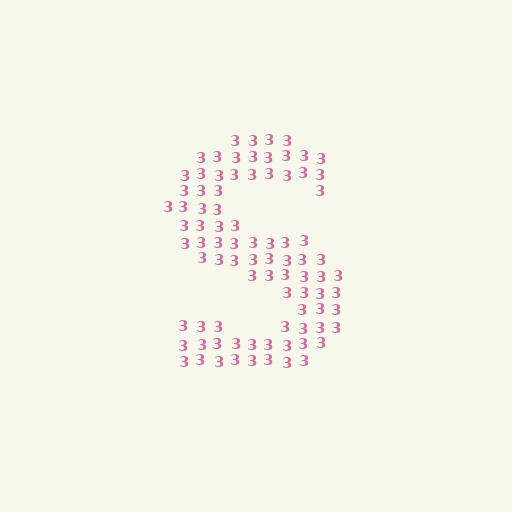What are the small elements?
The small elements are digit 3's.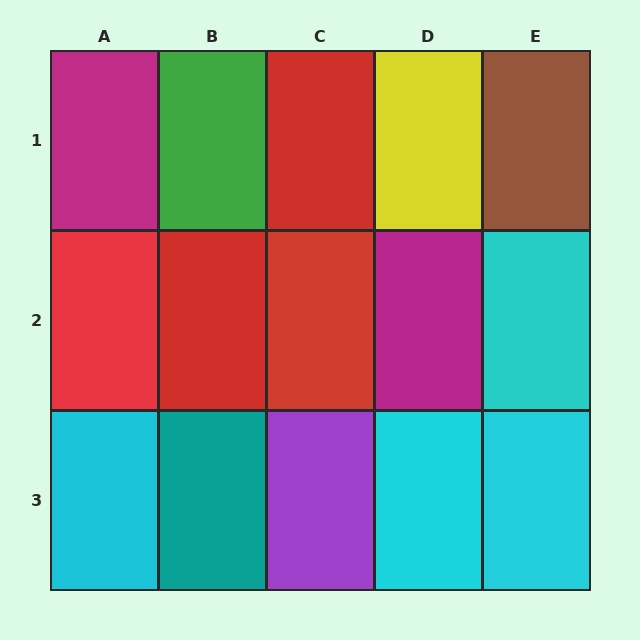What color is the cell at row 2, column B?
Red.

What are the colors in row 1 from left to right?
Magenta, green, red, yellow, brown.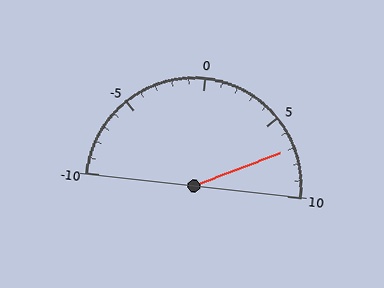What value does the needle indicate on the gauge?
The needle indicates approximately 7.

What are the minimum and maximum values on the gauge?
The gauge ranges from -10 to 10.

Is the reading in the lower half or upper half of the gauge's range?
The reading is in the upper half of the range (-10 to 10).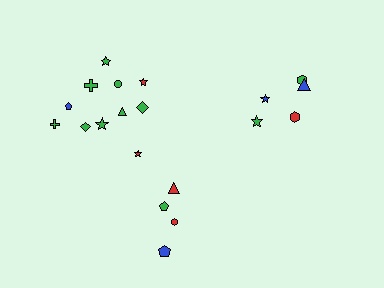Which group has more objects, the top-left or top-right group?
The top-left group.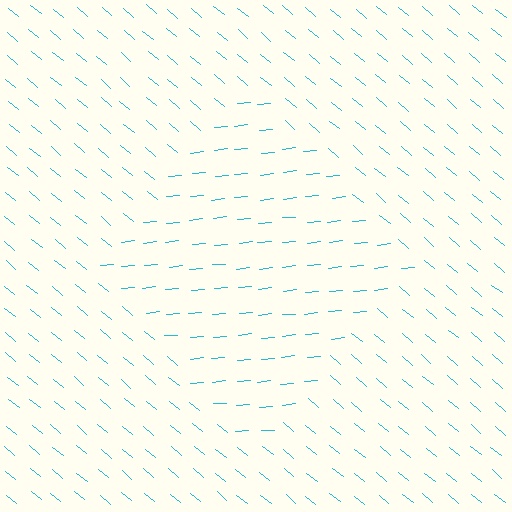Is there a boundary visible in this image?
Yes, there is a texture boundary formed by a change in line orientation.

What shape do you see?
I see a diamond.